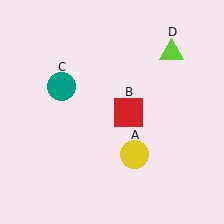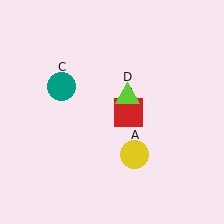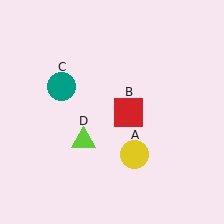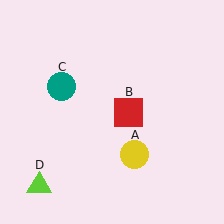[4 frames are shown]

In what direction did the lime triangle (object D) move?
The lime triangle (object D) moved down and to the left.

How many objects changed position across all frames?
1 object changed position: lime triangle (object D).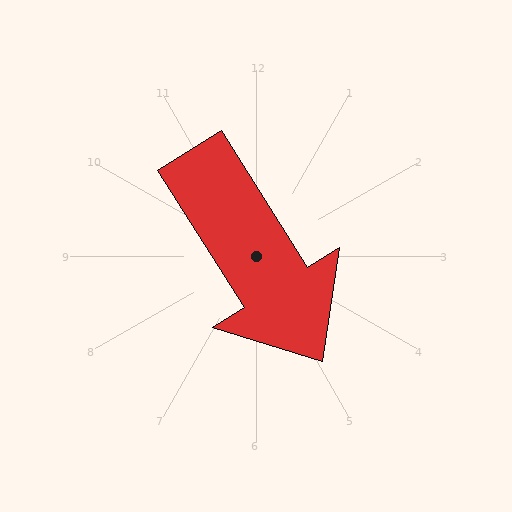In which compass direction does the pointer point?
Southeast.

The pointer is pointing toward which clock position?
Roughly 5 o'clock.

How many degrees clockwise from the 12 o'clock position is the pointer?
Approximately 148 degrees.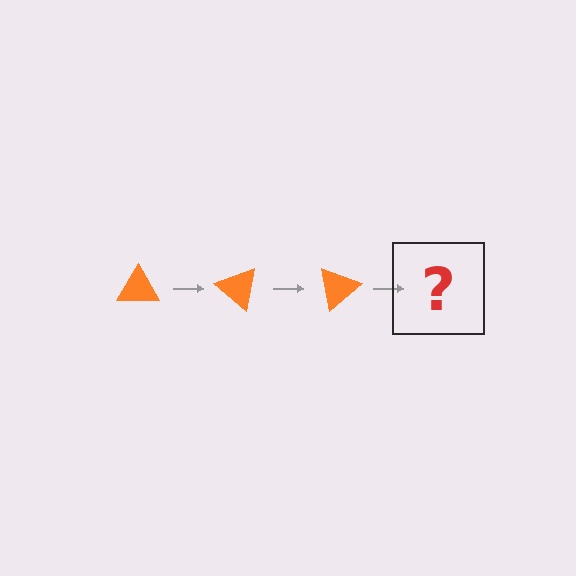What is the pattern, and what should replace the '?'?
The pattern is that the triangle rotates 40 degrees each step. The '?' should be an orange triangle rotated 120 degrees.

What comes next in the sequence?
The next element should be an orange triangle rotated 120 degrees.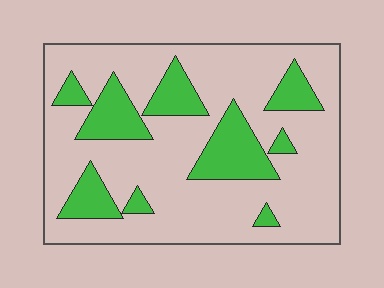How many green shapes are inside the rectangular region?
9.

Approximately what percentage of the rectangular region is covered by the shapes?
Approximately 25%.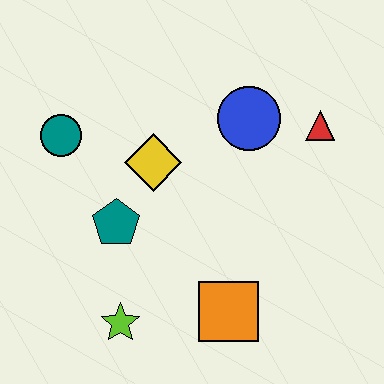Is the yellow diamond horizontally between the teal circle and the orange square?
Yes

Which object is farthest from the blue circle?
The lime star is farthest from the blue circle.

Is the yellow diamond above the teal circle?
No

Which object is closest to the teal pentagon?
The yellow diamond is closest to the teal pentagon.